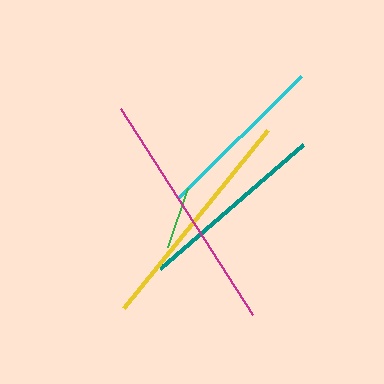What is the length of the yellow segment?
The yellow segment is approximately 229 pixels long.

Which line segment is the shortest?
The green line is the shortest at approximately 62 pixels.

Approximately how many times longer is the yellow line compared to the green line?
The yellow line is approximately 3.7 times the length of the green line.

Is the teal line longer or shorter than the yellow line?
The yellow line is longer than the teal line.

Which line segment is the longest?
The magenta line is the longest at approximately 244 pixels.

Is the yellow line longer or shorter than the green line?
The yellow line is longer than the green line.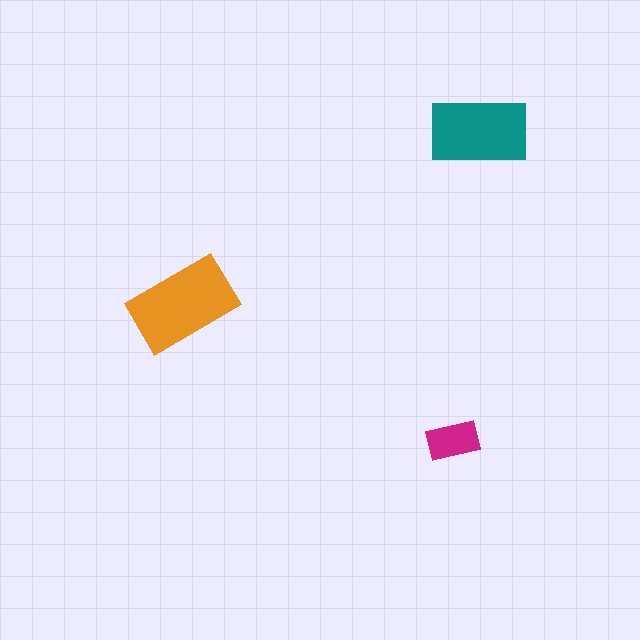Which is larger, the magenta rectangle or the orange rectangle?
The orange one.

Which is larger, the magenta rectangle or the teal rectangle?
The teal one.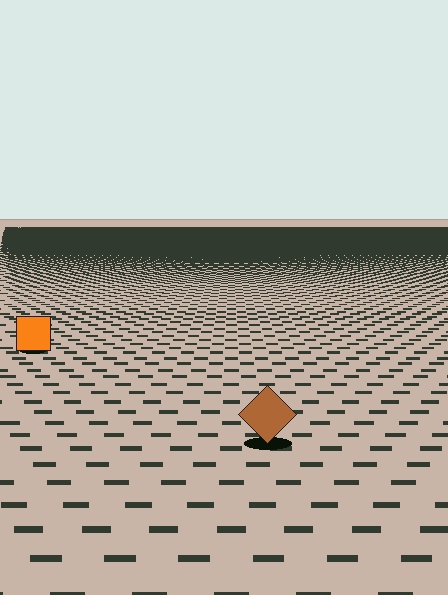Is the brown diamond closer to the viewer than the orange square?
Yes. The brown diamond is closer — you can tell from the texture gradient: the ground texture is coarser near it.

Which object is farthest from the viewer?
The orange square is farthest from the viewer. It appears smaller and the ground texture around it is denser.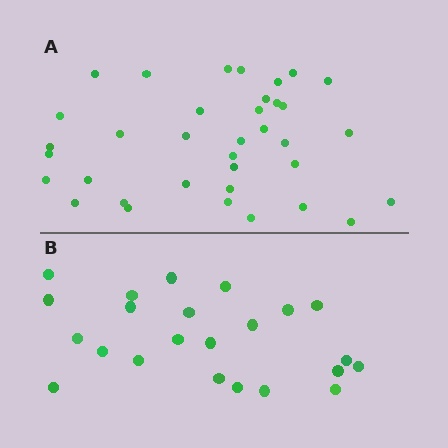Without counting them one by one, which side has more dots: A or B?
Region A (the top region) has more dots.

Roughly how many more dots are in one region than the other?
Region A has approximately 15 more dots than region B.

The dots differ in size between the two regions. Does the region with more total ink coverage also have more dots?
No. Region B has more total ink coverage because its dots are larger, but region A actually contains more individual dots. Total area can be misleading — the number of items is what matters here.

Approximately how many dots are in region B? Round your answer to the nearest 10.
About 20 dots. (The exact count is 23, which rounds to 20.)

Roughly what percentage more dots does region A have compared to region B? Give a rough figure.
About 55% more.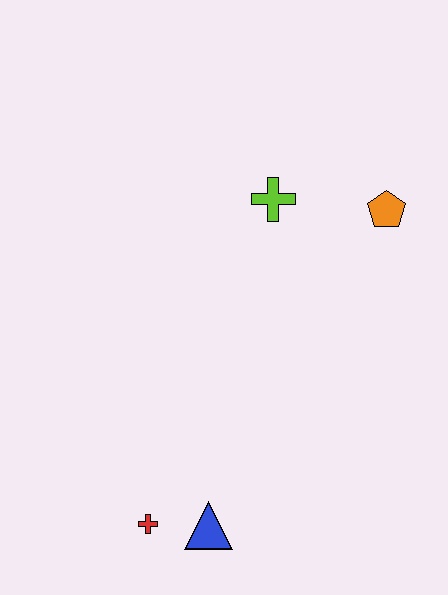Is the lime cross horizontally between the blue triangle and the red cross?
No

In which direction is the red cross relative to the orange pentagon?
The red cross is below the orange pentagon.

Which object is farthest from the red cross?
The orange pentagon is farthest from the red cross.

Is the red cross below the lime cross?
Yes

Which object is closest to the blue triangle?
The red cross is closest to the blue triangle.